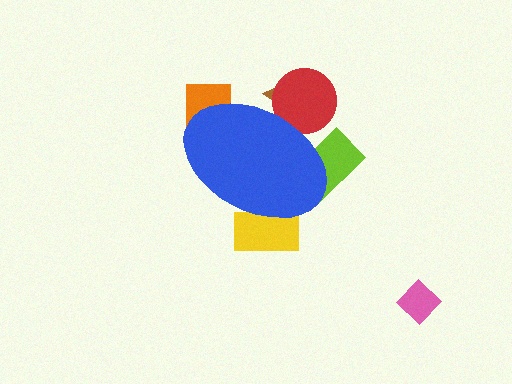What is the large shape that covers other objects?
A blue ellipse.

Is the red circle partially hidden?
Yes, the red circle is partially hidden behind the blue ellipse.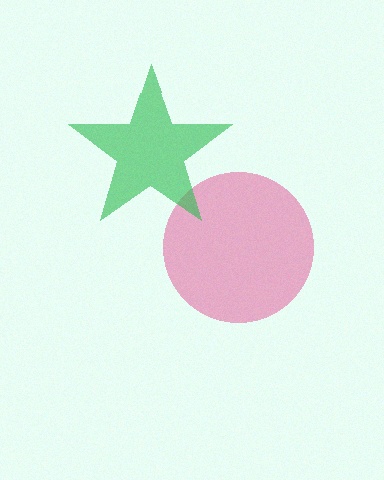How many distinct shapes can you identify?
There are 2 distinct shapes: a pink circle, a green star.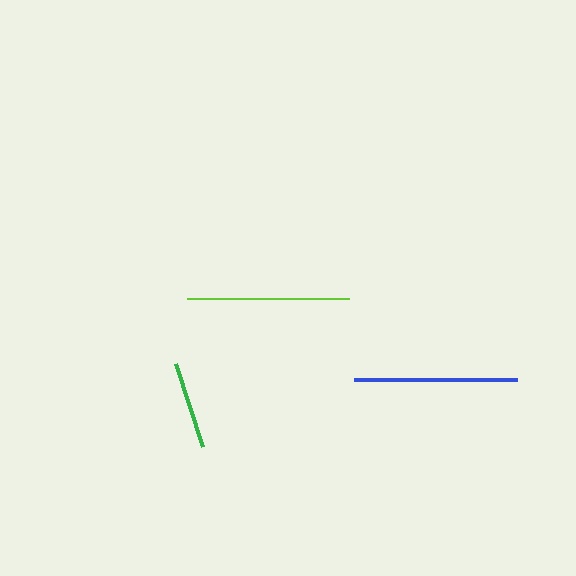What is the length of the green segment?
The green segment is approximately 87 pixels long.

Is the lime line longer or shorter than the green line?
The lime line is longer than the green line.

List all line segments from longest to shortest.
From longest to shortest: blue, lime, green.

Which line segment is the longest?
The blue line is the longest at approximately 163 pixels.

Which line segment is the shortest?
The green line is the shortest at approximately 87 pixels.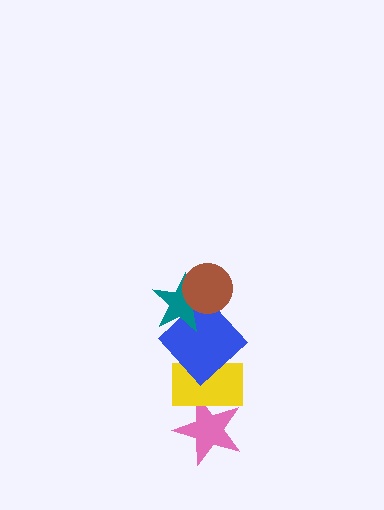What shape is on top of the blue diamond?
The teal star is on top of the blue diamond.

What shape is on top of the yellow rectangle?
The blue diamond is on top of the yellow rectangle.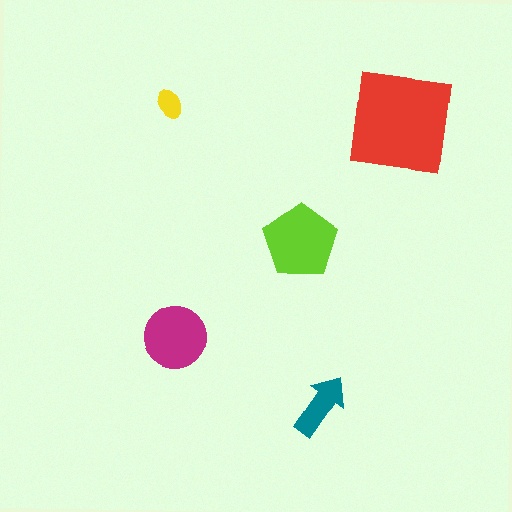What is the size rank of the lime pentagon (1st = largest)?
2nd.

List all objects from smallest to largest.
The yellow ellipse, the teal arrow, the magenta circle, the lime pentagon, the red square.